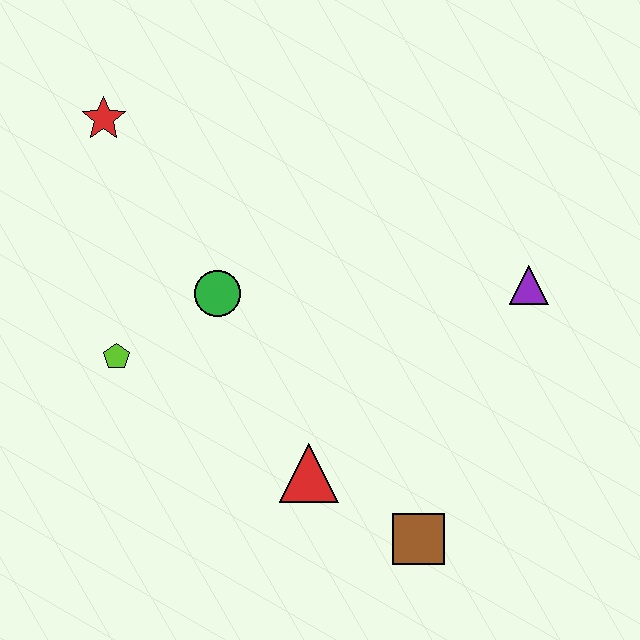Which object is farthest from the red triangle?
The red star is farthest from the red triangle.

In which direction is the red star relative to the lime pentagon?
The red star is above the lime pentagon.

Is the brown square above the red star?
No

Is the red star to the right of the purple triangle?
No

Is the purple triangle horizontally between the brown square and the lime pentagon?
No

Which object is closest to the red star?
The green circle is closest to the red star.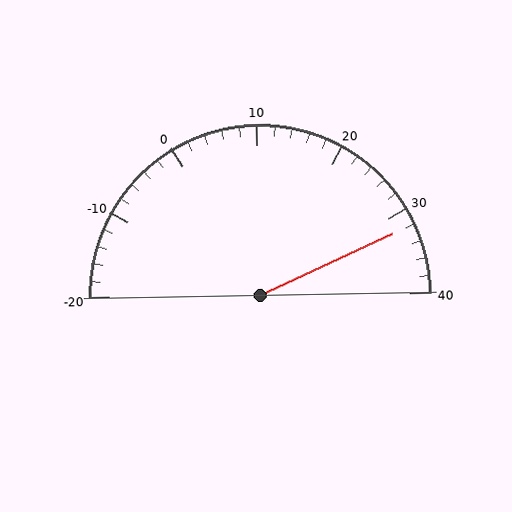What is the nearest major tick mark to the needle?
The nearest major tick mark is 30.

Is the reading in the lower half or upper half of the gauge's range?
The reading is in the upper half of the range (-20 to 40).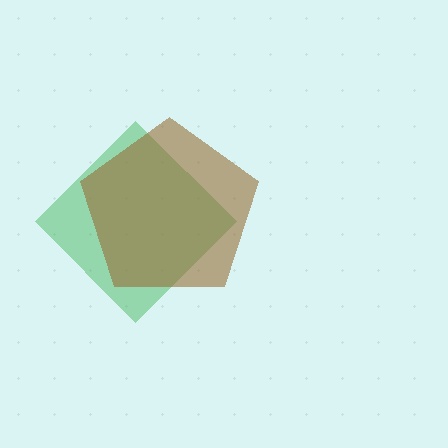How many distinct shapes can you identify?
There are 2 distinct shapes: a green diamond, a brown pentagon.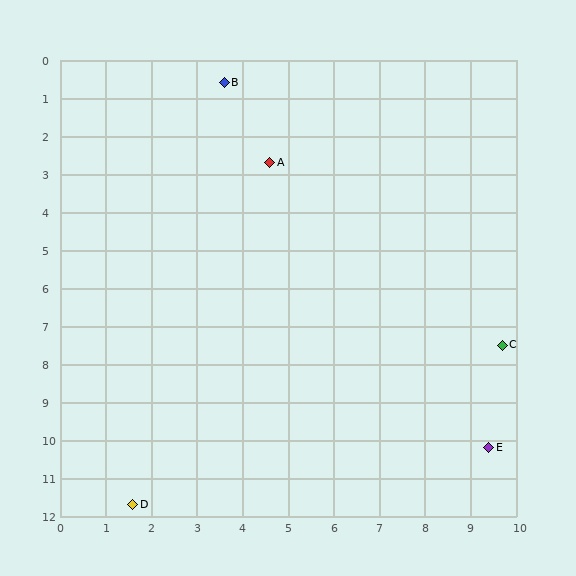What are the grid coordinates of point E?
Point E is at approximately (9.4, 10.2).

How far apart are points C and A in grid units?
Points C and A are about 7.0 grid units apart.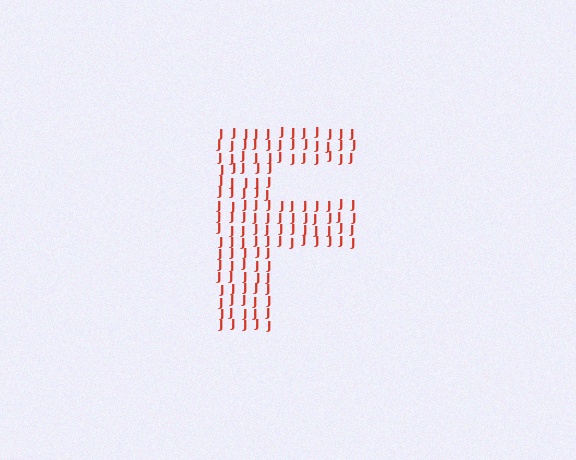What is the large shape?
The large shape is the letter F.